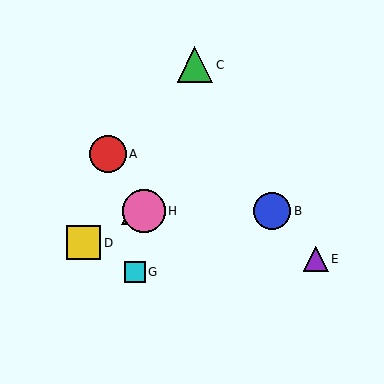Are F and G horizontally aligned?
No, F is at y≈211 and G is at y≈272.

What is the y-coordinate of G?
Object G is at y≈272.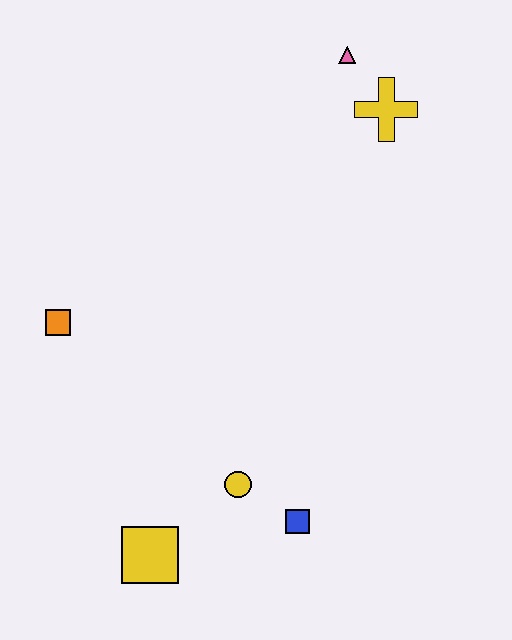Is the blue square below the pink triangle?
Yes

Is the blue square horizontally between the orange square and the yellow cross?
Yes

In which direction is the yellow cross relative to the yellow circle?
The yellow cross is above the yellow circle.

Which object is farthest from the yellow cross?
The yellow square is farthest from the yellow cross.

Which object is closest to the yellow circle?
The blue square is closest to the yellow circle.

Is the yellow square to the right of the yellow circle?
No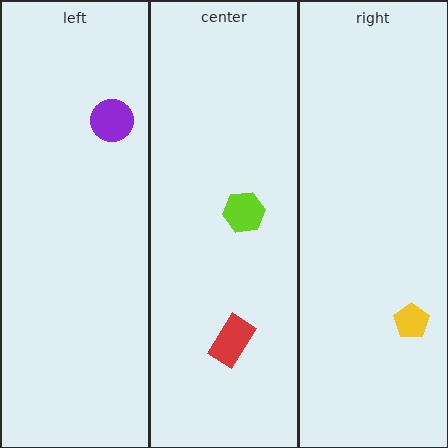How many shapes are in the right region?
1.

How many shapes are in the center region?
2.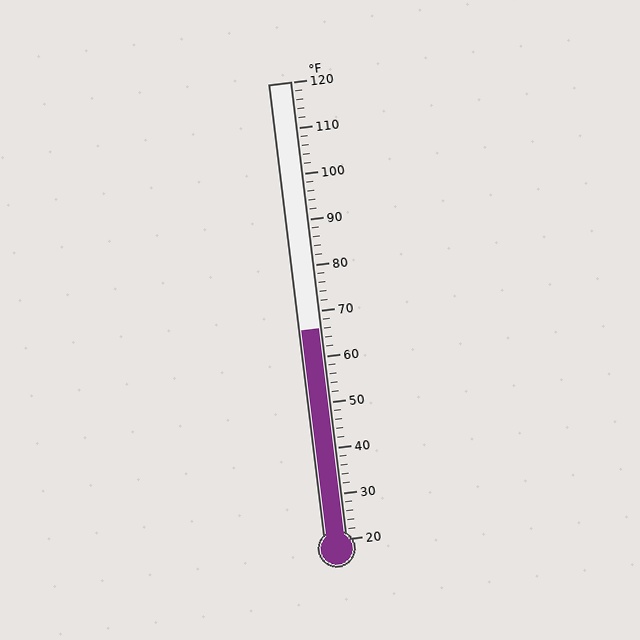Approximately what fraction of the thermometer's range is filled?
The thermometer is filled to approximately 45% of its range.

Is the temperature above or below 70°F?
The temperature is below 70°F.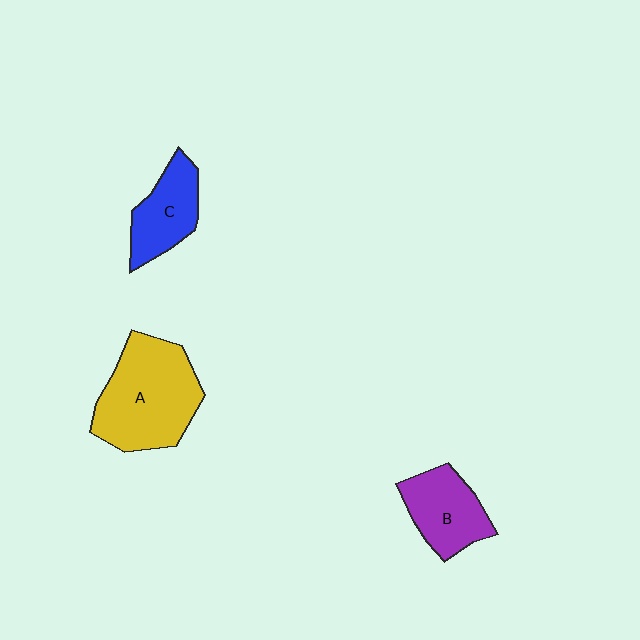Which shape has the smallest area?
Shape C (blue).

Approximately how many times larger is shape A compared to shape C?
Approximately 1.8 times.